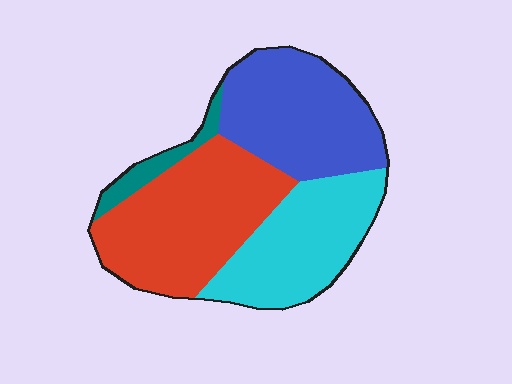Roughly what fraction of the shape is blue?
Blue takes up about one third (1/3) of the shape.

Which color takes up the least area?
Teal, at roughly 5%.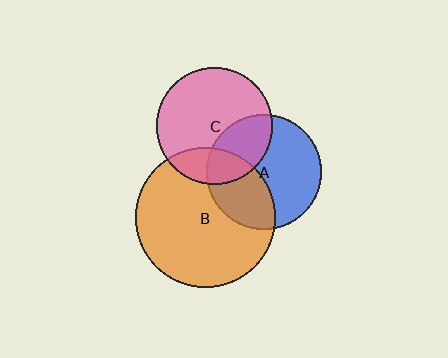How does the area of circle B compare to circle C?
Approximately 1.4 times.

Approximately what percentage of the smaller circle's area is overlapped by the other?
Approximately 20%.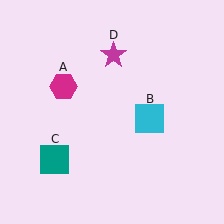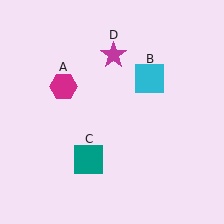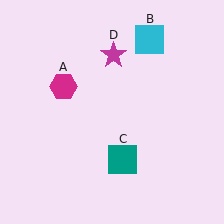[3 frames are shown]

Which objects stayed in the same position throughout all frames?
Magenta hexagon (object A) and magenta star (object D) remained stationary.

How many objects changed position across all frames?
2 objects changed position: cyan square (object B), teal square (object C).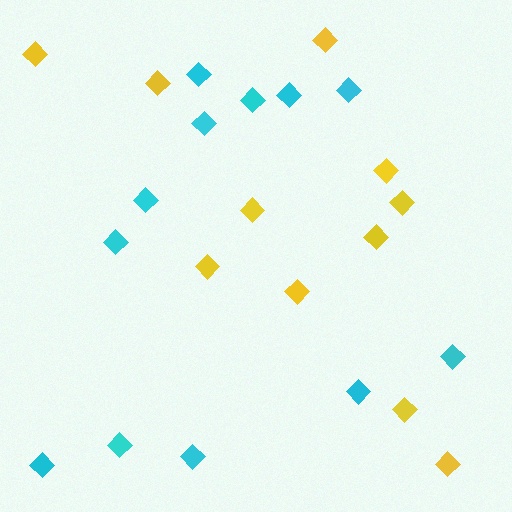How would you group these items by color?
There are 2 groups: one group of yellow diamonds (11) and one group of cyan diamonds (12).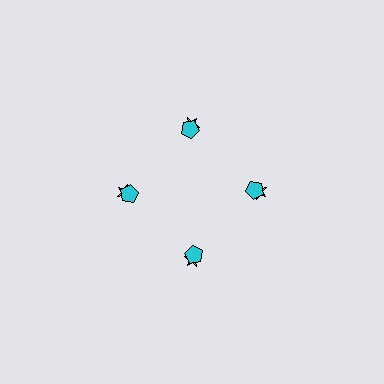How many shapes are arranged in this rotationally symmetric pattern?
There are 8 shapes, arranged in 4 groups of 2.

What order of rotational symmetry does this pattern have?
This pattern has 4-fold rotational symmetry.